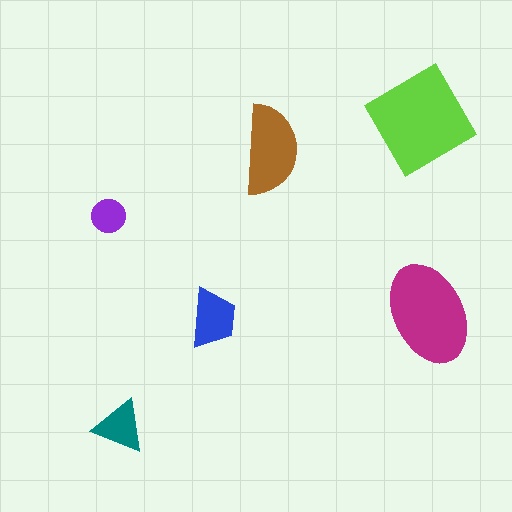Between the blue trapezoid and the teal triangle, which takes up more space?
The blue trapezoid.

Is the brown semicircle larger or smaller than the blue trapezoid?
Larger.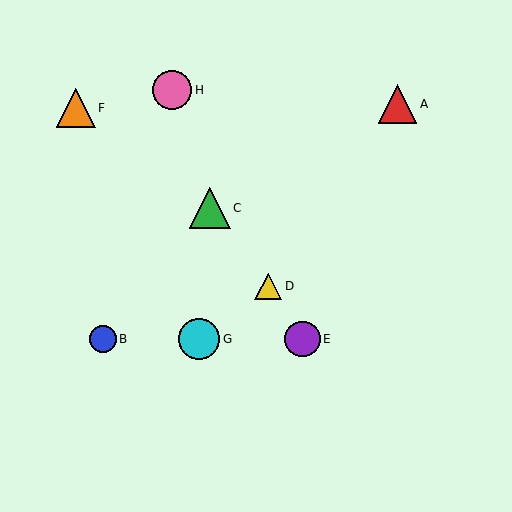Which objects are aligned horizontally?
Objects B, E, G are aligned horizontally.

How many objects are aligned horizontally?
3 objects (B, E, G) are aligned horizontally.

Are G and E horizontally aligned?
Yes, both are at y≈339.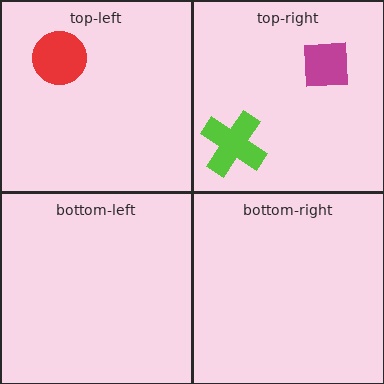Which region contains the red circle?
The top-left region.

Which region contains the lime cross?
The top-right region.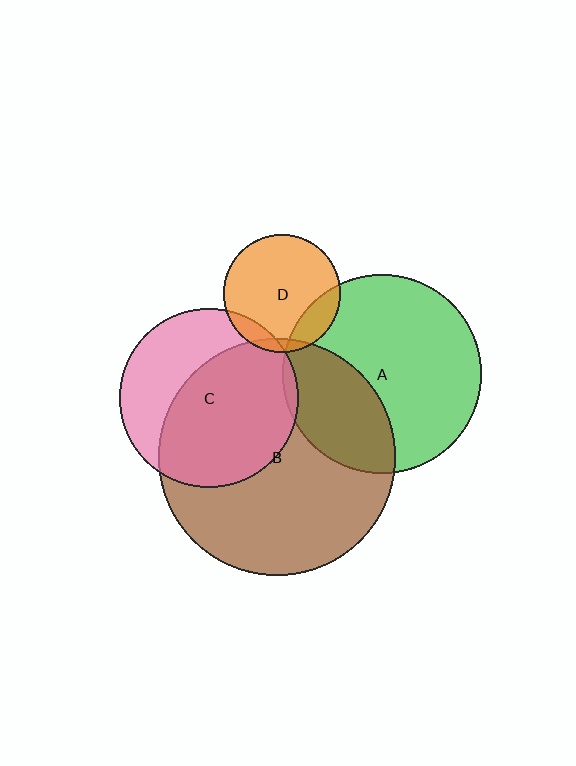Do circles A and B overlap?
Yes.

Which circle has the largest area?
Circle B (brown).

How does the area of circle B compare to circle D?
Approximately 4.0 times.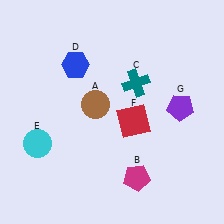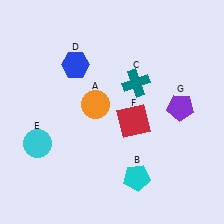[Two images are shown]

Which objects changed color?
A changed from brown to orange. B changed from magenta to cyan.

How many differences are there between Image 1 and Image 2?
There are 2 differences between the two images.